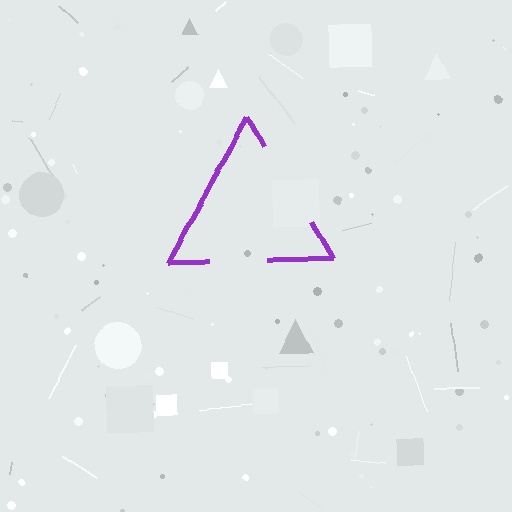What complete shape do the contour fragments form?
The contour fragments form a triangle.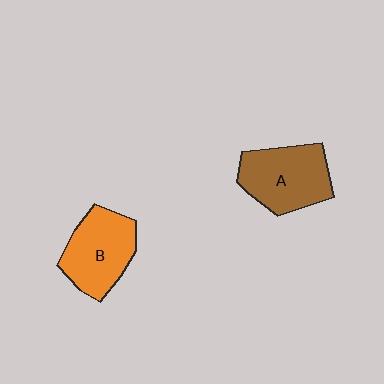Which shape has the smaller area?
Shape B (orange).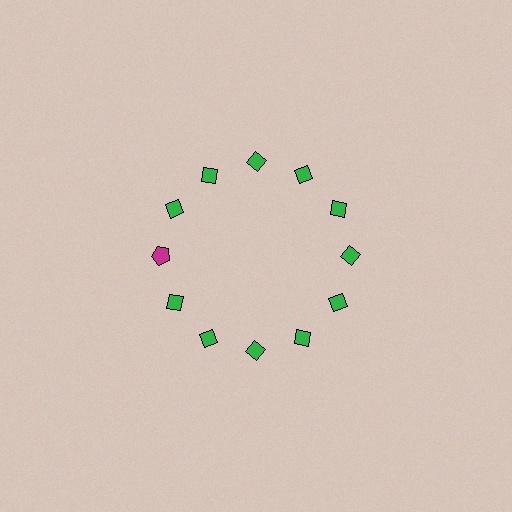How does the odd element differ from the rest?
It differs in both color (magenta instead of green) and shape (pentagon instead of diamond).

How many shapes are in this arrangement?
There are 12 shapes arranged in a ring pattern.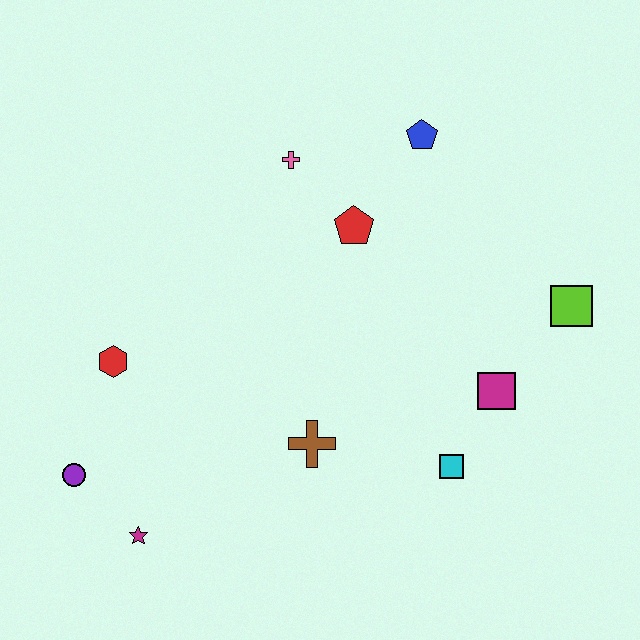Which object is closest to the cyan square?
The magenta square is closest to the cyan square.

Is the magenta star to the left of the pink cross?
Yes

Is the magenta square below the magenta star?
No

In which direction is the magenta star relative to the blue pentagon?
The magenta star is below the blue pentagon.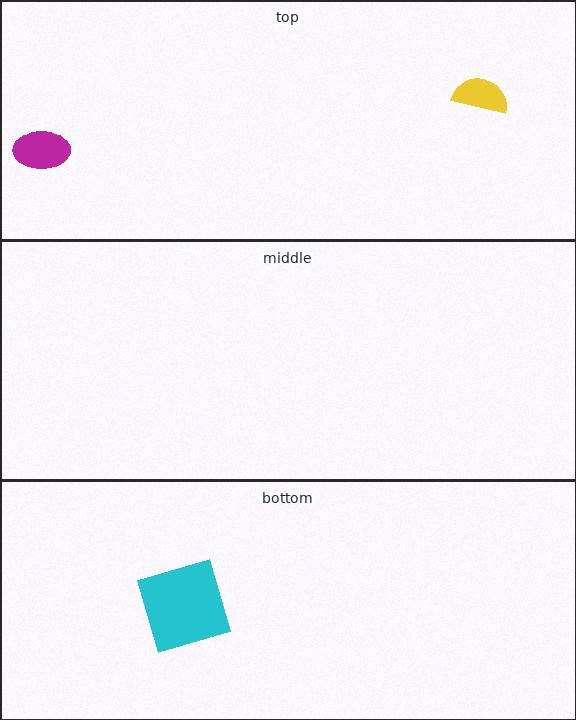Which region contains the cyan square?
The bottom region.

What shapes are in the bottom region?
The cyan square.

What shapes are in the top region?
The magenta ellipse, the yellow semicircle.